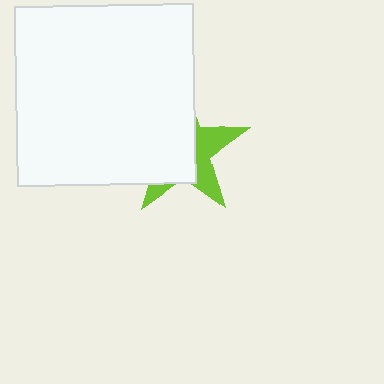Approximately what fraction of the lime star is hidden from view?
Roughly 63% of the lime star is hidden behind the white square.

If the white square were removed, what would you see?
You would see the complete lime star.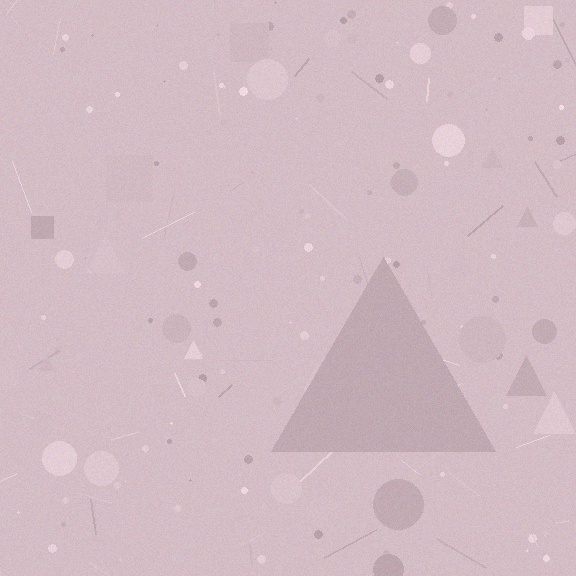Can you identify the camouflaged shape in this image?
The camouflaged shape is a triangle.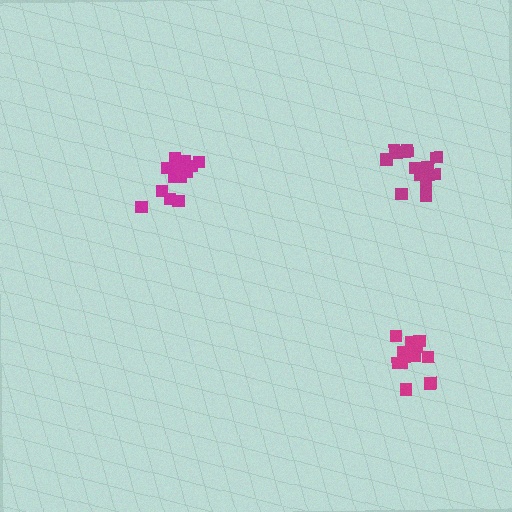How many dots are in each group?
Group 1: 15 dots, Group 2: 14 dots, Group 3: 13 dots (42 total).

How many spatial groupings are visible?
There are 3 spatial groupings.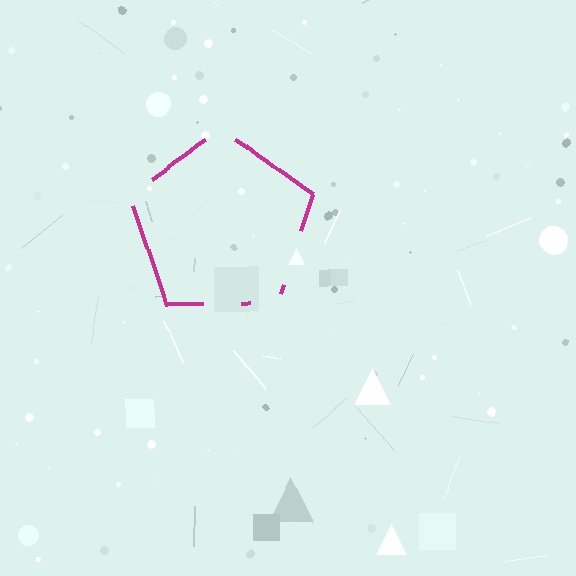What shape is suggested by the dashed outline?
The dashed outline suggests a pentagon.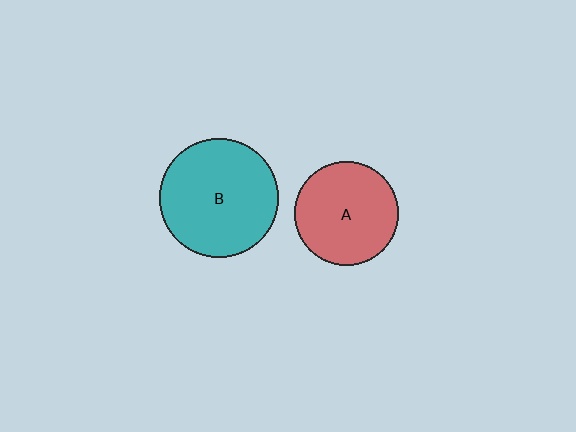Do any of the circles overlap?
No, none of the circles overlap.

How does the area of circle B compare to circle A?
Approximately 1.3 times.